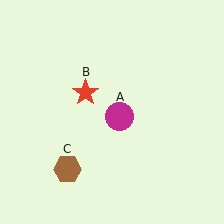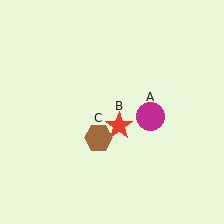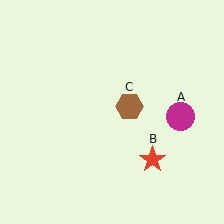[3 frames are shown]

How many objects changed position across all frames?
3 objects changed position: magenta circle (object A), red star (object B), brown hexagon (object C).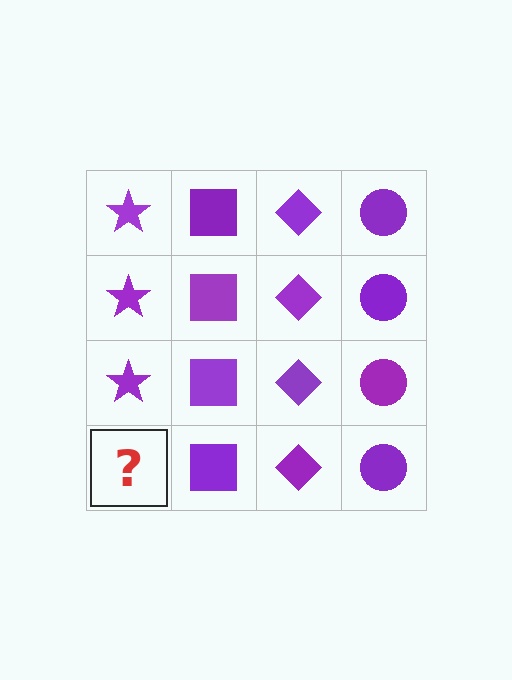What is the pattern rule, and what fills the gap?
The rule is that each column has a consistent shape. The gap should be filled with a purple star.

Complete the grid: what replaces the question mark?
The question mark should be replaced with a purple star.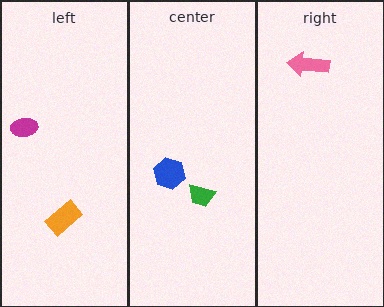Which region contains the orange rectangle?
The left region.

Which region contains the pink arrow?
The right region.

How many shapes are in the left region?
2.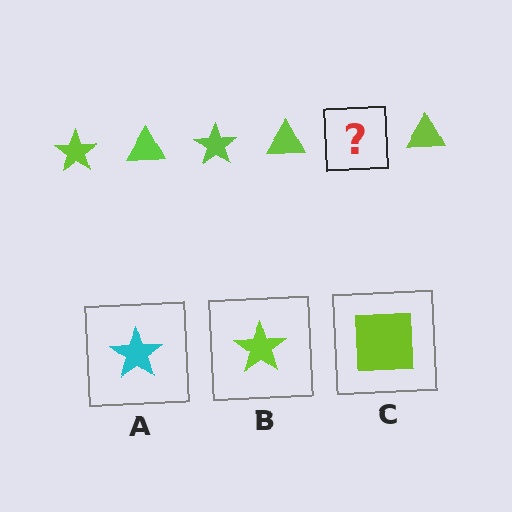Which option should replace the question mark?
Option B.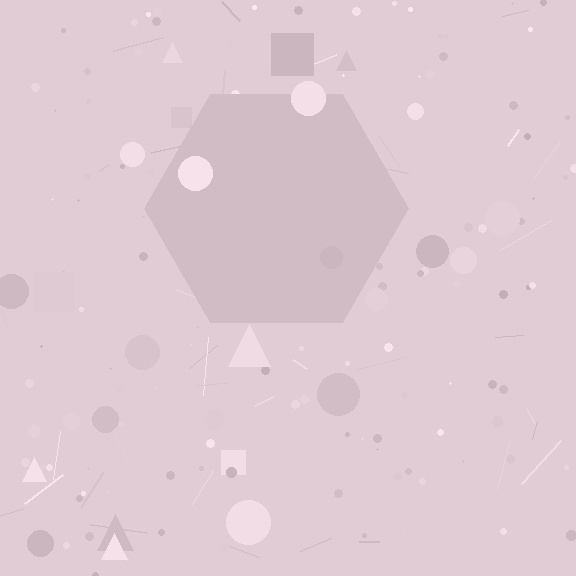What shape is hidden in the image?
A hexagon is hidden in the image.